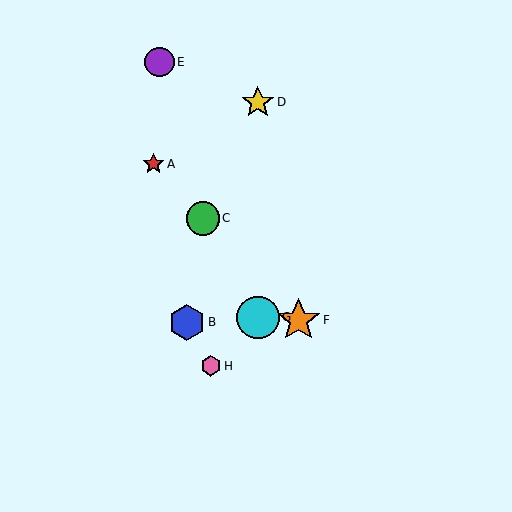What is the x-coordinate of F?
Object F is at x≈298.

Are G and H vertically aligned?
No, G is at x≈258 and H is at x≈211.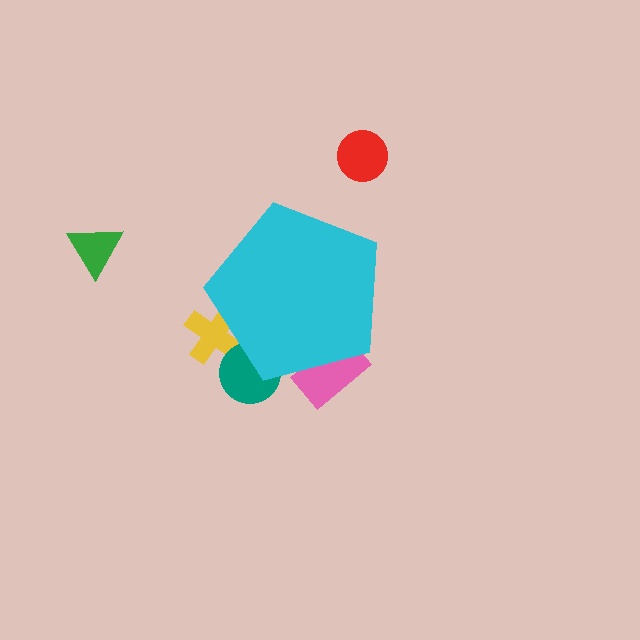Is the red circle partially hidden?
No, the red circle is fully visible.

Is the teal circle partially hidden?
Yes, the teal circle is partially hidden behind the cyan pentagon.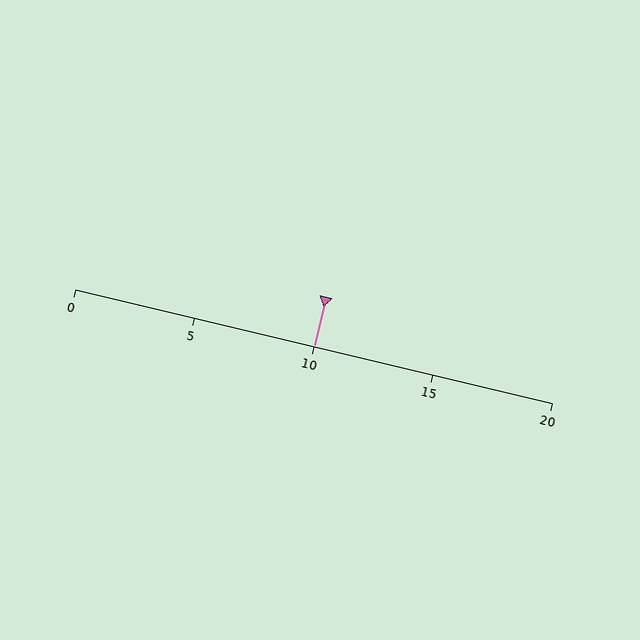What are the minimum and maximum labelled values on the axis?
The axis runs from 0 to 20.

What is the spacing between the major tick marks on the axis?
The major ticks are spaced 5 apart.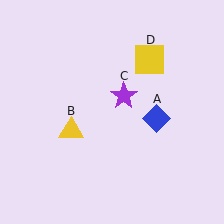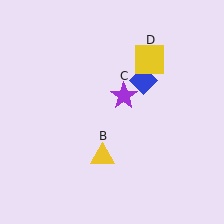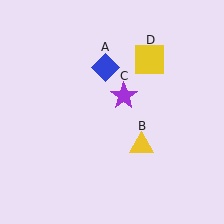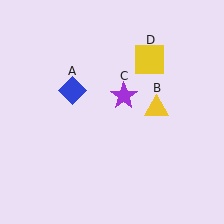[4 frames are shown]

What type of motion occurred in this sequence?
The blue diamond (object A), yellow triangle (object B) rotated counterclockwise around the center of the scene.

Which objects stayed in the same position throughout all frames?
Purple star (object C) and yellow square (object D) remained stationary.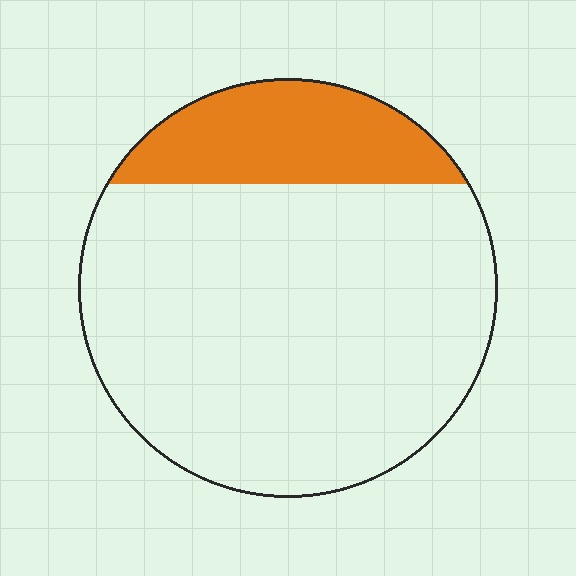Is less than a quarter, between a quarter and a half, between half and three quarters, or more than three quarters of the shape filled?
Less than a quarter.